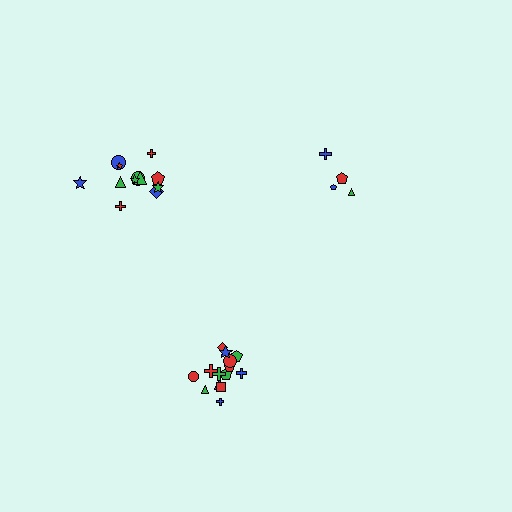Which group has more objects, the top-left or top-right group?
The top-left group.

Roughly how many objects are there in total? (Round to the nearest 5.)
Roughly 30 objects in total.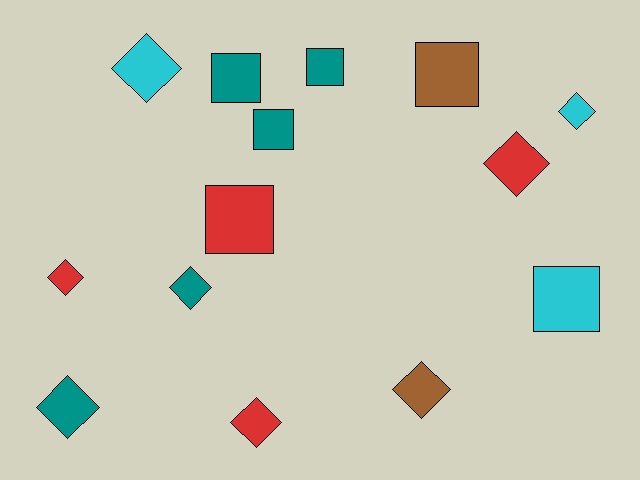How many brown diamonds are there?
There is 1 brown diamond.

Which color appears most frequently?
Teal, with 5 objects.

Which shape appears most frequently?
Diamond, with 8 objects.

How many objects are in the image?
There are 14 objects.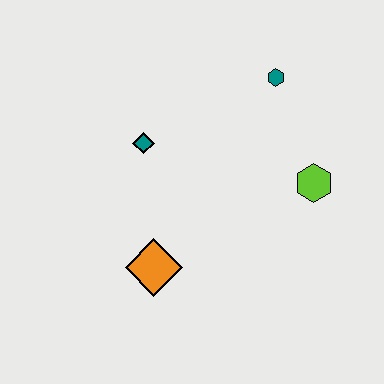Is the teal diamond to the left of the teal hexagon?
Yes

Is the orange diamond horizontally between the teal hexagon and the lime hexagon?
No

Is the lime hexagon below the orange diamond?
No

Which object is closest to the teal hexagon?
The lime hexagon is closest to the teal hexagon.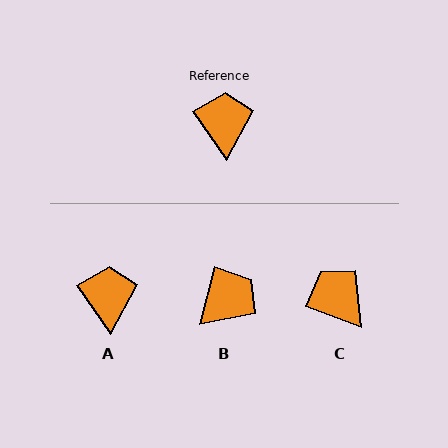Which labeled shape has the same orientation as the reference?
A.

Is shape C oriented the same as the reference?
No, it is off by about 36 degrees.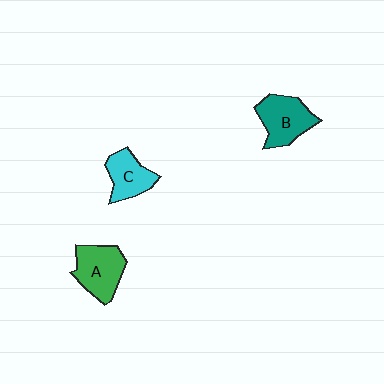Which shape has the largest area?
Shape A (green).